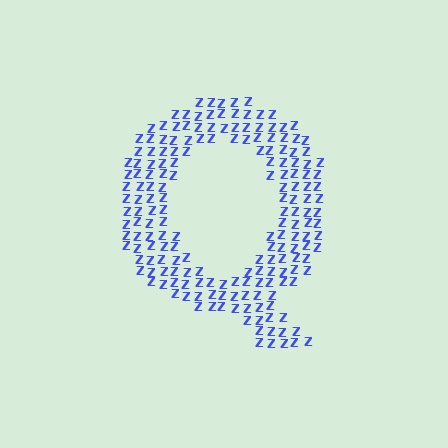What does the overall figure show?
The overall figure shows the letter Q.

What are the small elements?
The small elements are letter Z's.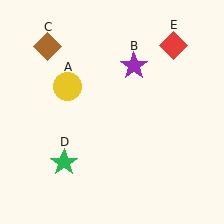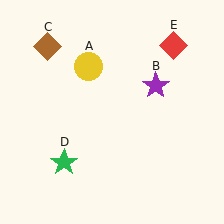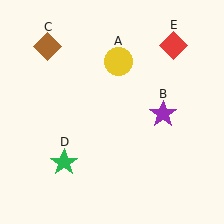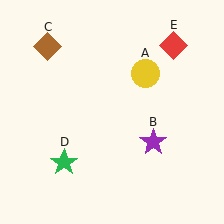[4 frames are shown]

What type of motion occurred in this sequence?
The yellow circle (object A), purple star (object B) rotated clockwise around the center of the scene.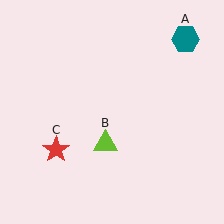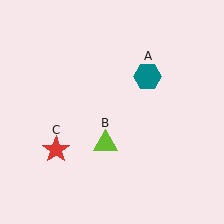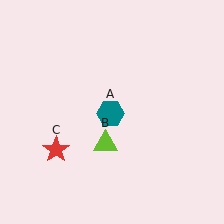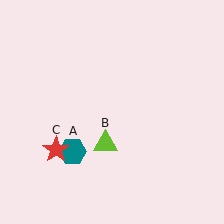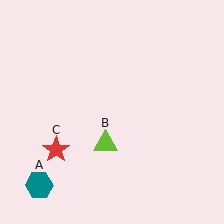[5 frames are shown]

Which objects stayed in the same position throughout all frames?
Lime triangle (object B) and red star (object C) remained stationary.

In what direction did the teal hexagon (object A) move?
The teal hexagon (object A) moved down and to the left.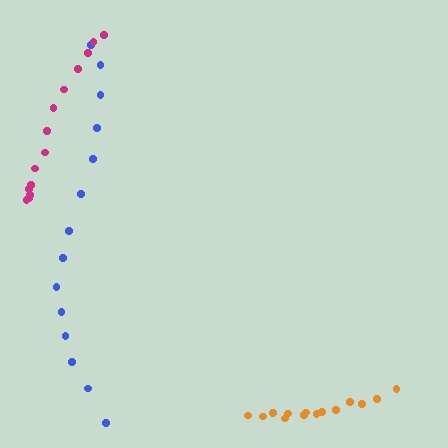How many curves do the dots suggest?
There are 3 distinct paths.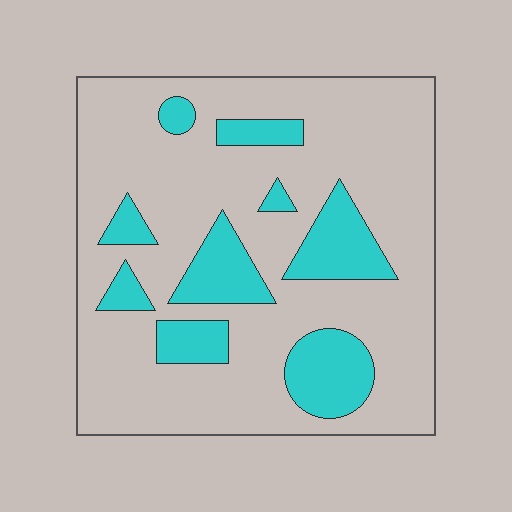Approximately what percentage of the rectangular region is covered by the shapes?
Approximately 20%.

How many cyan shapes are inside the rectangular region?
9.